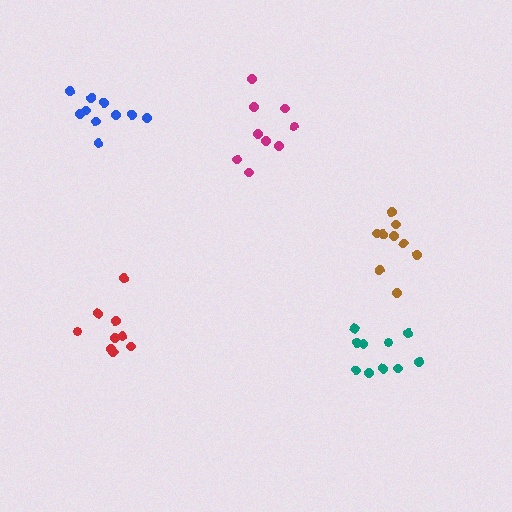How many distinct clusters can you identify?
There are 5 distinct clusters.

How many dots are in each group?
Group 1: 9 dots, Group 2: 9 dots, Group 3: 9 dots, Group 4: 10 dots, Group 5: 10 dots (47 total).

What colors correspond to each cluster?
The clusters are colored: magenta, red, brown, blue, teal.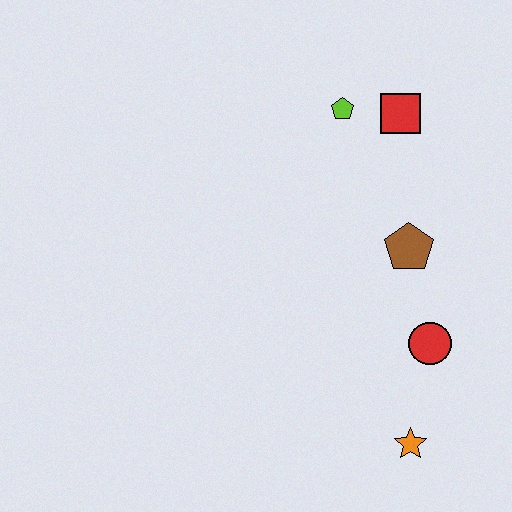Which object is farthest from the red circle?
The lime pentagon is farthest from the red circle.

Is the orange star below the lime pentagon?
Yes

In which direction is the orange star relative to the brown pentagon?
The orange star is below the brown pentagon.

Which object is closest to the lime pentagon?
The red square is closest to the lime pentagon.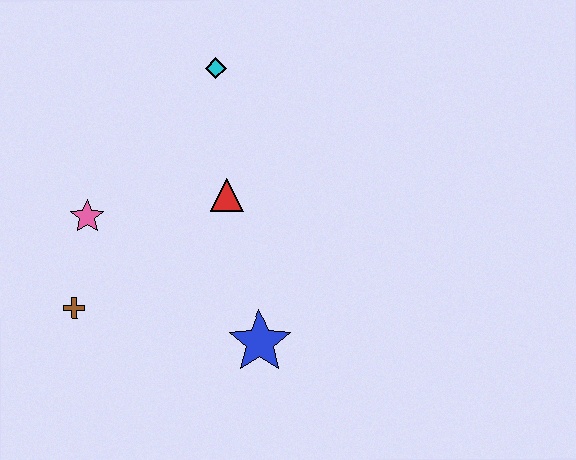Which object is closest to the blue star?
The red triangle is closest to the blue star.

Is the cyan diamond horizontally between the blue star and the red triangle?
No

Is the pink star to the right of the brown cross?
Yes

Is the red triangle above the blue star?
Yes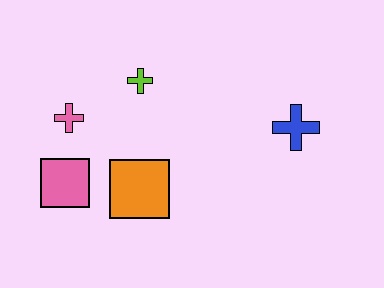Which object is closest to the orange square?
The pink square is closest to the orange square.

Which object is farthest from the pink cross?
The blue cross is farthest from the pink cross.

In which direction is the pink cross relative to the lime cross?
The pink cross is to the left of the lime cross.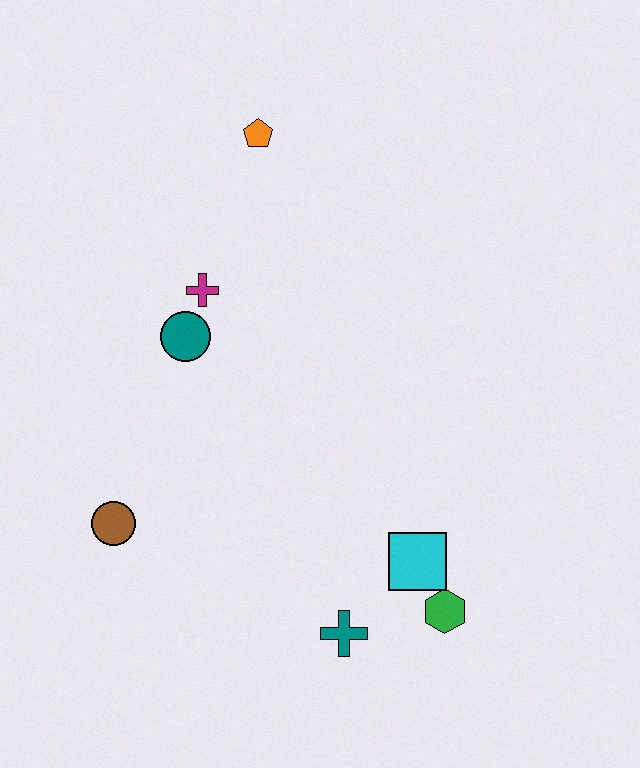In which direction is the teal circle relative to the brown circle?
The teal circle is above the brown circle.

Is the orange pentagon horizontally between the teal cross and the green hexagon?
No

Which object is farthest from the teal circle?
The green hexagon is farthest from the teal circle.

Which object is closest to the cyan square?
The green hexagon is closest to the cyan square.